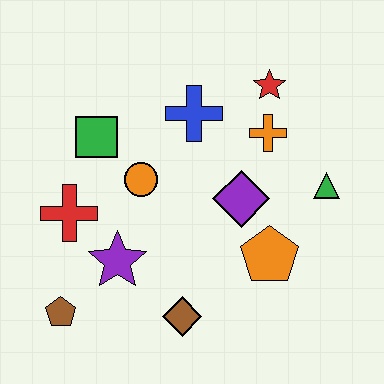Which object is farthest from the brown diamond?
The red star is farthest from the brown diamond.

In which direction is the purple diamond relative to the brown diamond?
The purple diamond is above the brown diamond.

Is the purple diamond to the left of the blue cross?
No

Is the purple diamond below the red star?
Yes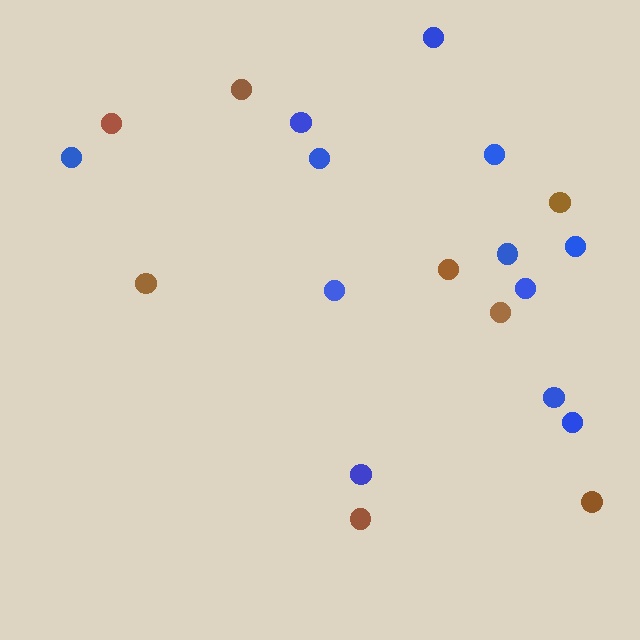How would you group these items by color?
There are 2 groups: one group of blue circles (12) and one group of brown circles (8).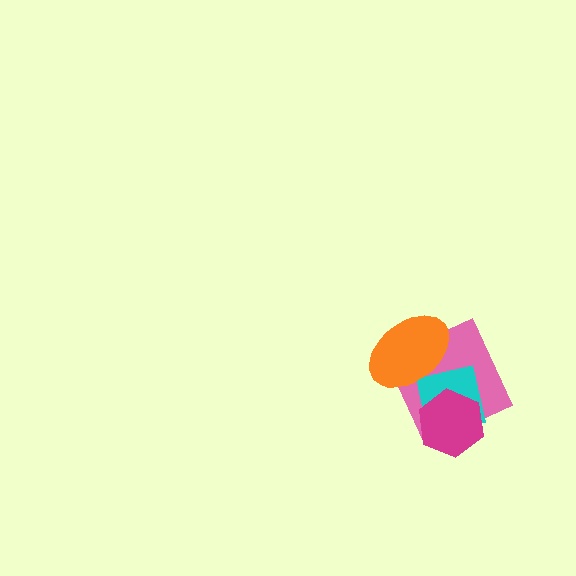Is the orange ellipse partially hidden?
No, no other shape covers it.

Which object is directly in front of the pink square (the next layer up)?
The cyan square is directly in front of the pink square.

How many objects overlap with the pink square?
3 objects overlap with the pink square.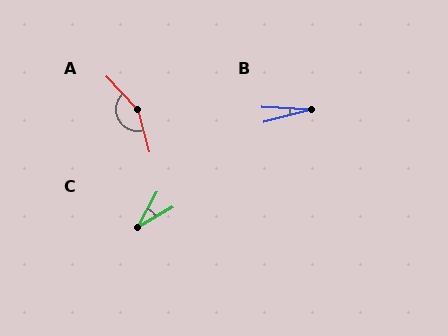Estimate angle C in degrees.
Approximately 31 degrees.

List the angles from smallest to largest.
B (17°), C (31°), A (152°).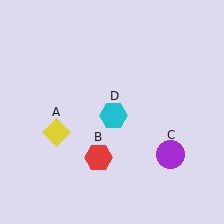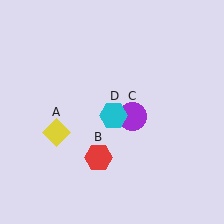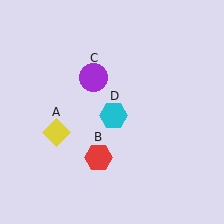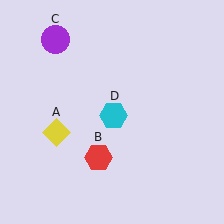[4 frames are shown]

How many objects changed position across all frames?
1 object changed position: purple circle (object C).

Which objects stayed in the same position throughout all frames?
Yellow diamond (object A) and red hexagon (object B) and cyan hexagon (object D) remained stationary.